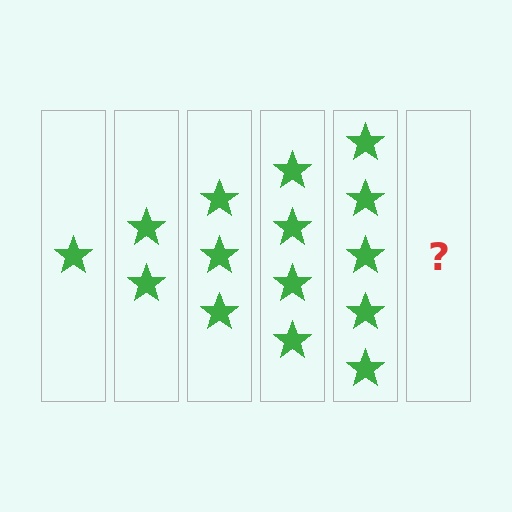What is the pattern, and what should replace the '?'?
The pattern is that each step adds one more star. The '?' should be 6 stars.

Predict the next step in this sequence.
The next step is 6 stars.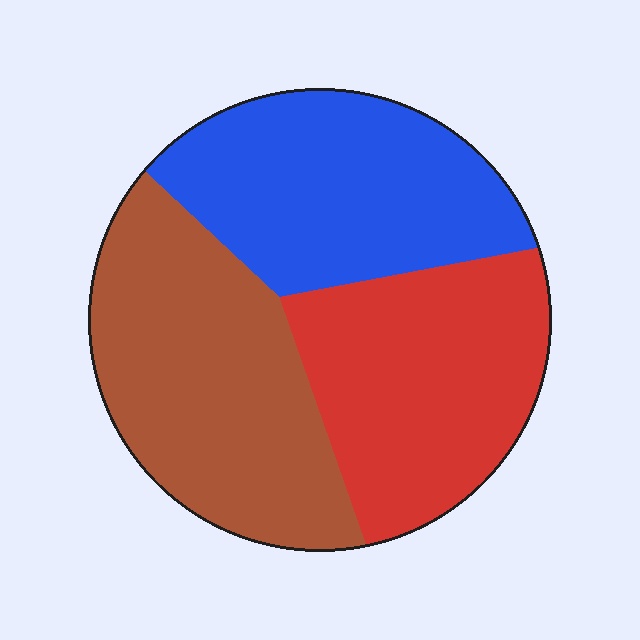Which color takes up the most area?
Brown, at roughly 35%.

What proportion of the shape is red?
Red takes up about one third (1/3) of the shape.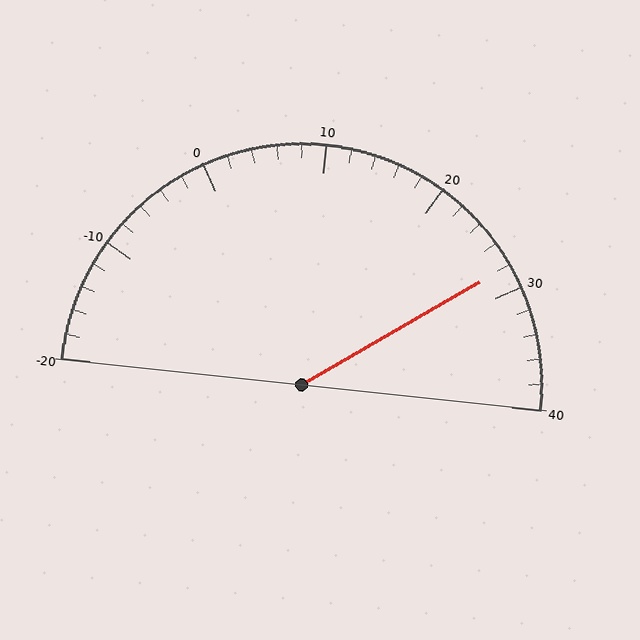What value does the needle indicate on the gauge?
The needle indicates approximately 28.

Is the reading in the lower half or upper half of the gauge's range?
The reading is in the upper half of the range (-20 to 40).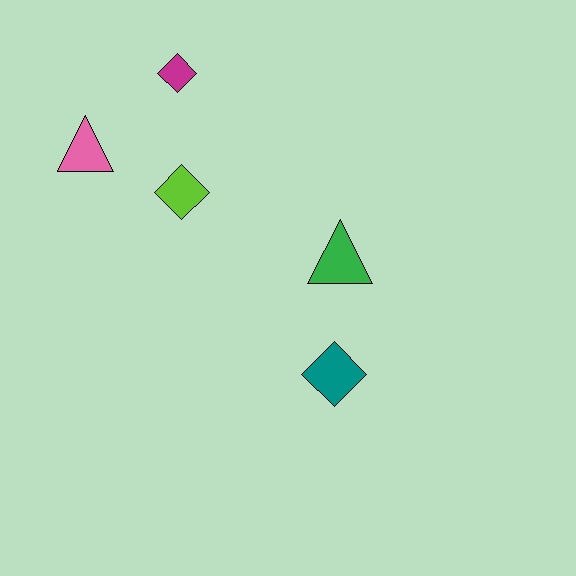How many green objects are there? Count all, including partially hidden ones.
There is 1 green object.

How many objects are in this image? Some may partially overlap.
There are 5 objects.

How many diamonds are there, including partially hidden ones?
There are 3 diamonds.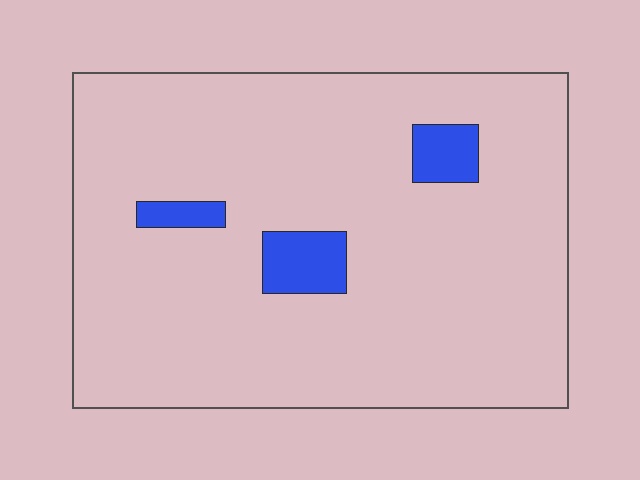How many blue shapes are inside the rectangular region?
3.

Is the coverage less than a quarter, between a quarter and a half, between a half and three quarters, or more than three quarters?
Less than a quarter.